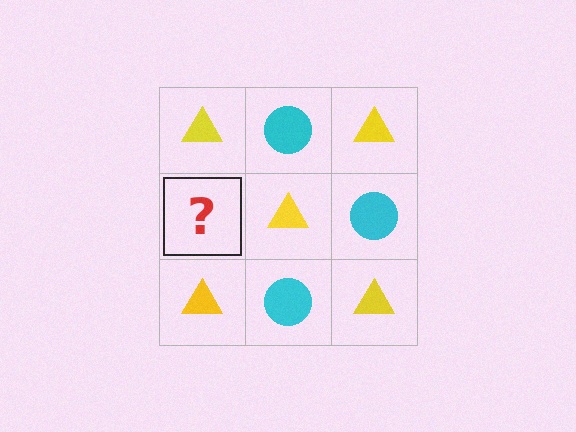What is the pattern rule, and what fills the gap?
The rule is that it alternates yellow triangle and cyan circle in a checkerboard pattern. The gap should be filled with a cyan circle.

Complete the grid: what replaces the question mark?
The question mark should be replaced with a cyan circle.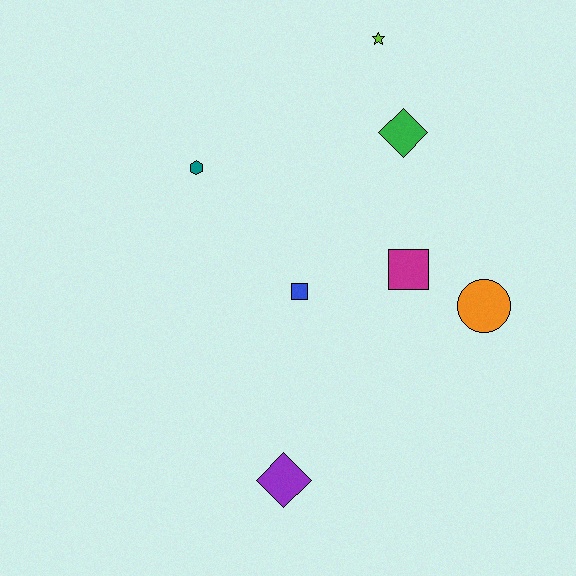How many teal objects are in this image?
There is 1 teal object.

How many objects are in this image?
There are 7 objects.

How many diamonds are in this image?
There are 2 diamonds.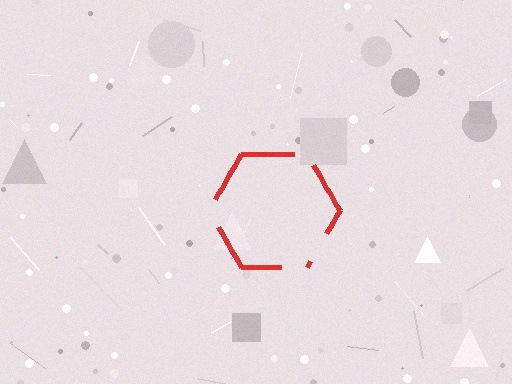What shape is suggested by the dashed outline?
The dashed outline suggests a hexagon.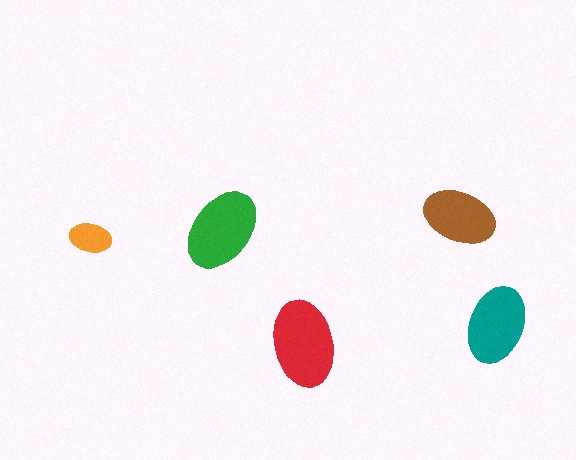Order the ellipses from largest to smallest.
the red one, the green one, the teal one, the brown one, the orange one.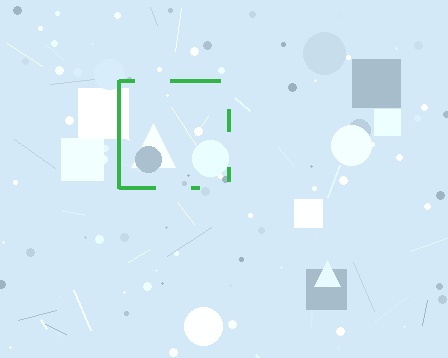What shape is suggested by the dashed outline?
The dashed outline suggests a square.